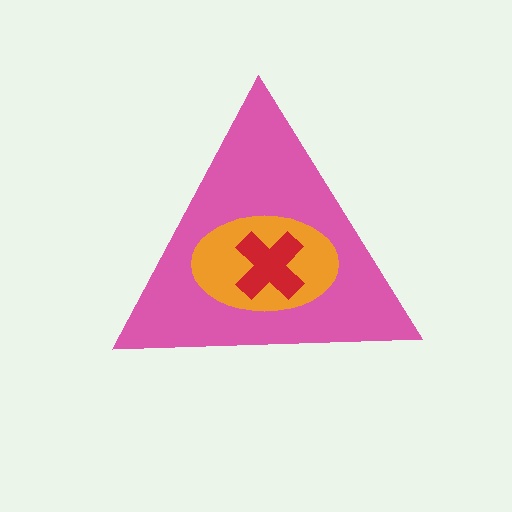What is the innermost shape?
The red cross.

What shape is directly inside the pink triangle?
The orange ellipse.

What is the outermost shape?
The pink triangle.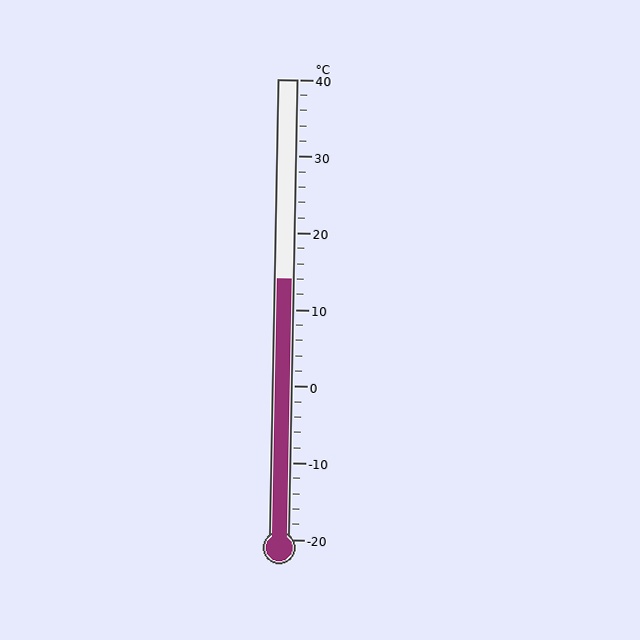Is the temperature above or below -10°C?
The temperature is above -10°C.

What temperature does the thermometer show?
The thermometer shows approximately 14°C.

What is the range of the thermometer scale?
The thermometer scale ranges from -20°C to 40°C.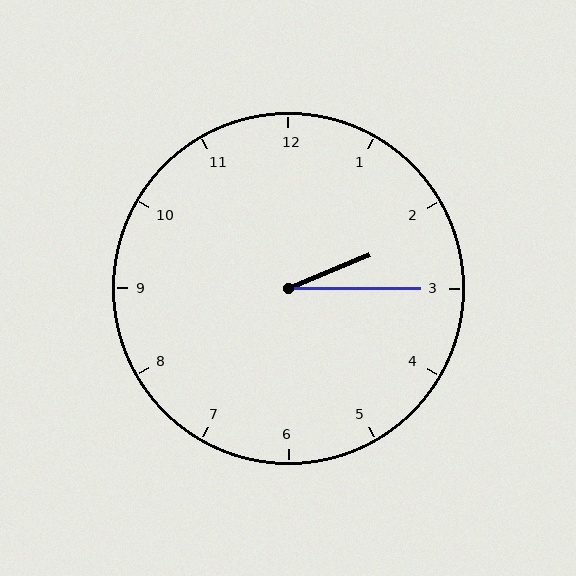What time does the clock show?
2:15.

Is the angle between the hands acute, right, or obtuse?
It is acute.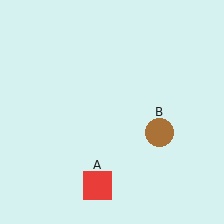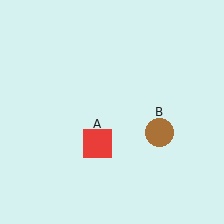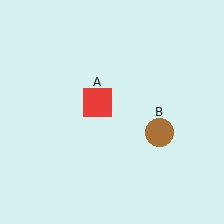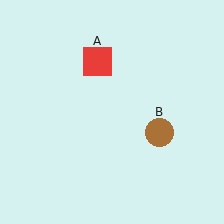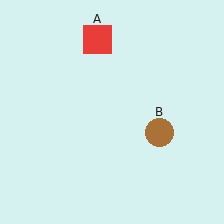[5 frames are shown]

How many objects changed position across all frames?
1 object changed position: red square (object A).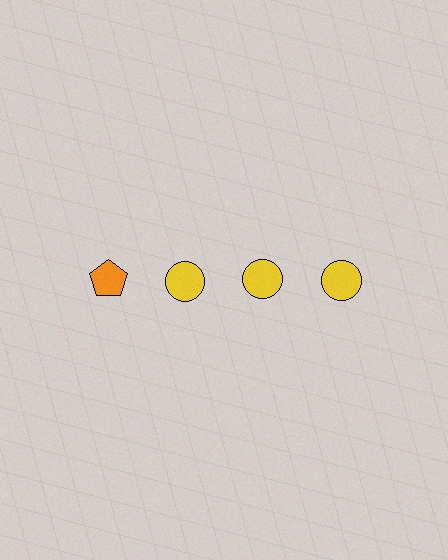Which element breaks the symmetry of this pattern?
The orange pentagon in the top row, leftmost column breaks the symmetry. All other shapes are yellow circles.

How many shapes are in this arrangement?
There are 4 shapes arranged in a grid pattern.